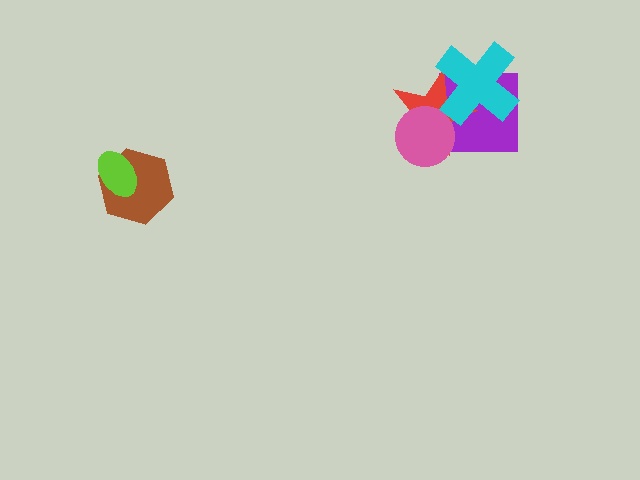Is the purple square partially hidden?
Yes, it is partially covered by another shape.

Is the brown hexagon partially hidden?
Yes, it is partially covered by another shape.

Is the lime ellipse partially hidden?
No, no other shape covers it.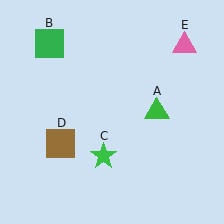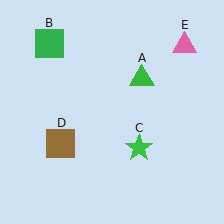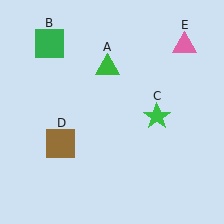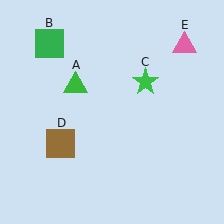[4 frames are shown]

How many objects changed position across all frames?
2 objects changed position: green triangle (object A), green star (object C).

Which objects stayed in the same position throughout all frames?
Green square (object B) and brown square (object D) and pink triangle (object E) remained stationary.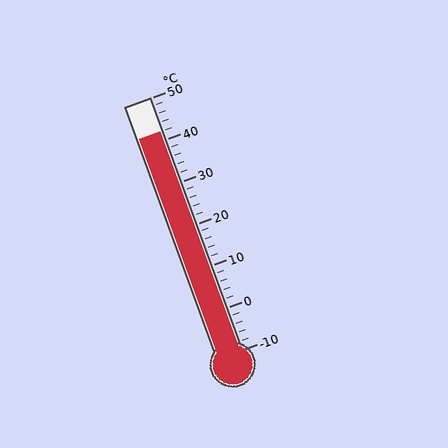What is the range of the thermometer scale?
The thermometer scale ranges from -10°C to 50°C.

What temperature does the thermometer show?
The thermometer shows approximately 42°C.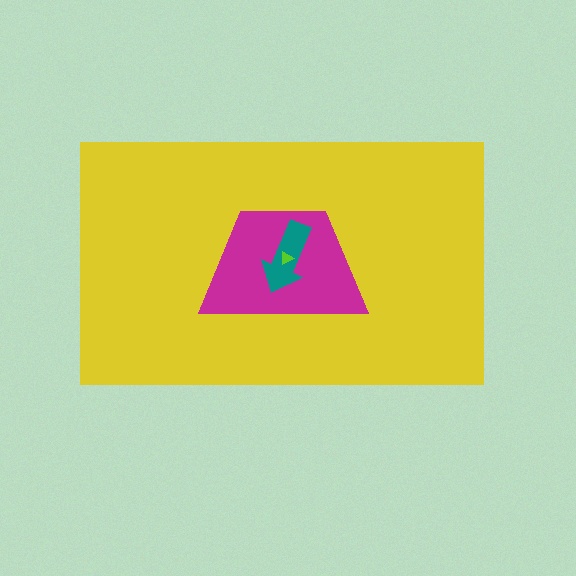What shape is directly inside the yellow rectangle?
The magenta trapezoid.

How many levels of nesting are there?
4.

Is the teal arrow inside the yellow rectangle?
Yes.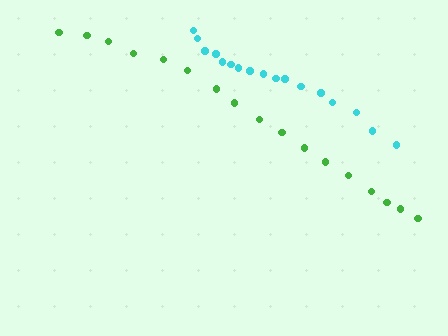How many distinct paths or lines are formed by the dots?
There are 2 distinct paths.